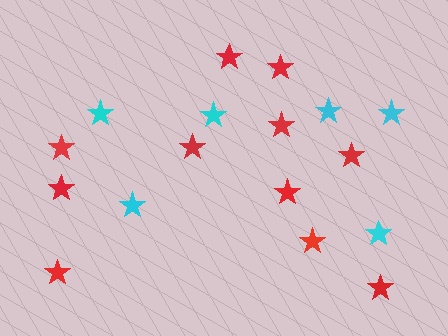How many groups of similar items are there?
There are 2 groups: one group of cyan stars (6) and one group of red stars (11).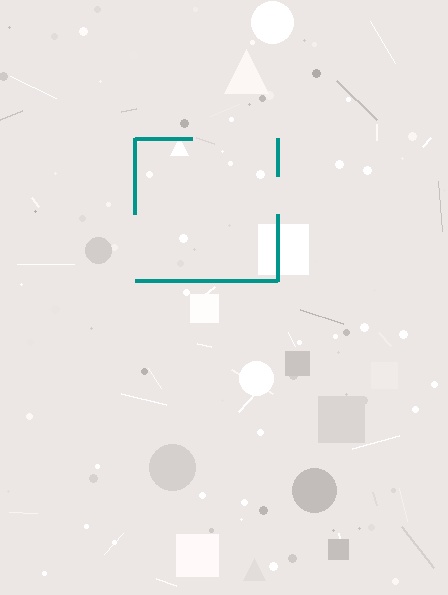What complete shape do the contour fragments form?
The contour fragments form a square.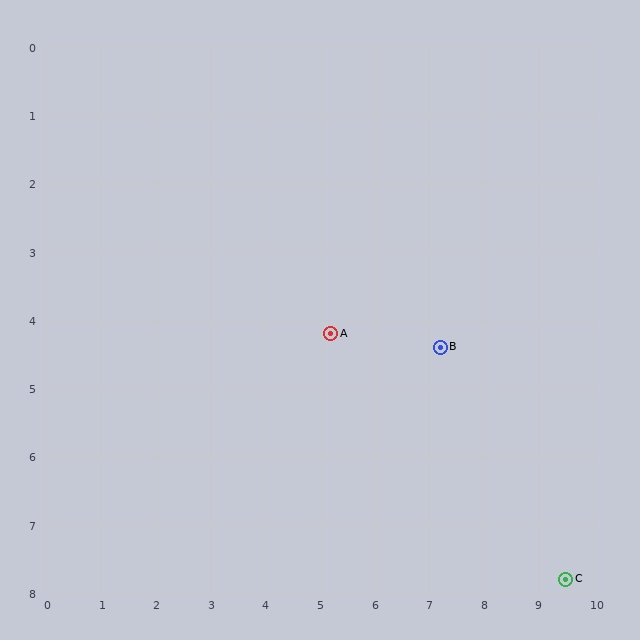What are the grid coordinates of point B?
Point B is at approximately (7.2, 4.4).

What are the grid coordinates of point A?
Point A is at approximately (5.2, 4.2).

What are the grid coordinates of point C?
Point C is at approximately (9.5, 7.8).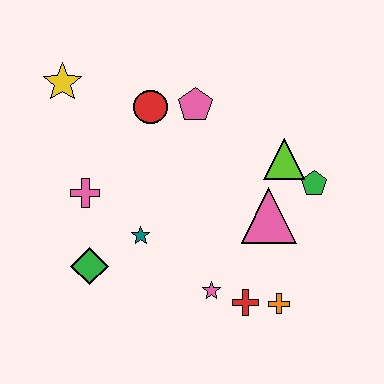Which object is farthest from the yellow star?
The orange cross is farthest from the yellow star.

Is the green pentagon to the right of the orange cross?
Yes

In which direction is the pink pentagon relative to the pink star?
The pink pentagon is above the pink star.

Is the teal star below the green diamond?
No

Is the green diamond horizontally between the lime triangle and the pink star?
No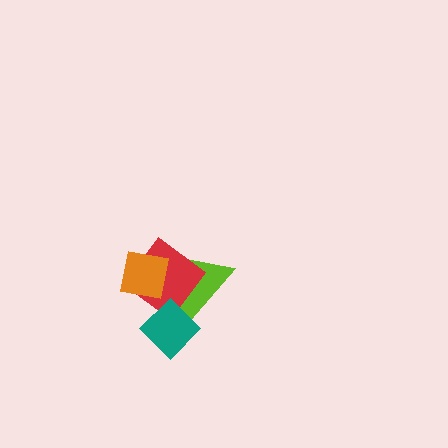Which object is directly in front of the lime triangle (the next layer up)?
The red diamond is directly in front of the lime triangle.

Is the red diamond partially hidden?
Yes, it is partially covered by another shape.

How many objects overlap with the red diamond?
3 objects overlap with the red diamond.